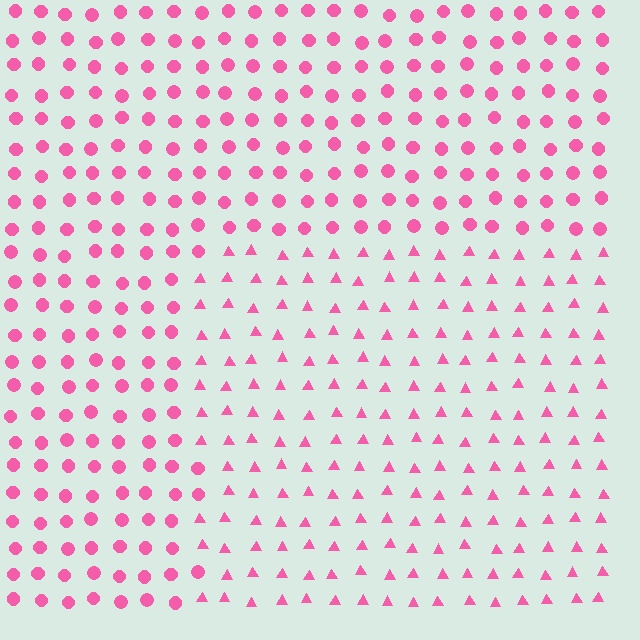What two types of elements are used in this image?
The image uses triangles inside the rectangle region and circles outside it.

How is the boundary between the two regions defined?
The boundary is defined by a change in element shape: triangles inside vs. circles outside. All elements share the same color and spacing.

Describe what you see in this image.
The image is filled with small pink elements arranged in a uniform grid. A rectangle-shaped region contains triangles, while the surrounding area contains circles. The boundary is defined purely by the change in element shape.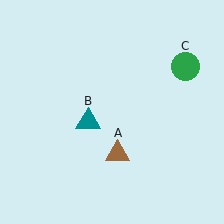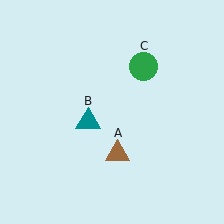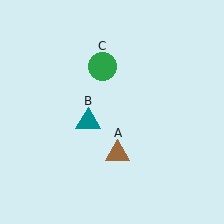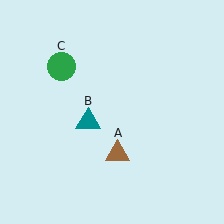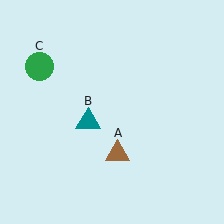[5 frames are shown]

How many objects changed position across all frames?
1 object changed position: green circle (object C).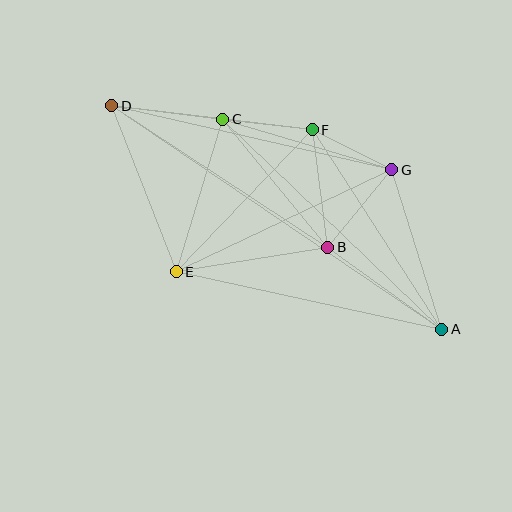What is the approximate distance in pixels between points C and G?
The distance between C and G is approximately 176 pixels.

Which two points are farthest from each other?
Points A and D are farthest from each other.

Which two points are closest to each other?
Points F and G are closest to each other.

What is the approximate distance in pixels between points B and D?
The distance between B and D is approximately 258 pixels.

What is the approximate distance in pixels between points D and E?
The distance between D and E is approximately 178 pixels.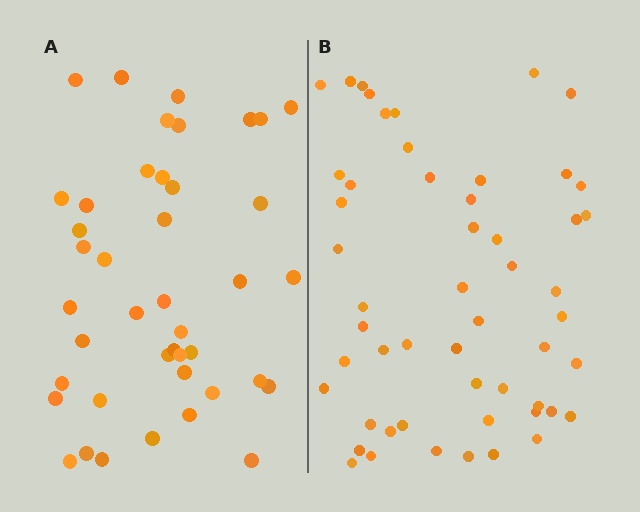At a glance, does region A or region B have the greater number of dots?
Region B (the right region) has more dots.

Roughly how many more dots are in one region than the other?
Region B has roughly 12 or so more dots than region A.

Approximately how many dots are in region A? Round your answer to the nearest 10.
About 40 dots. (The exact count is 42, which rounds to 40.)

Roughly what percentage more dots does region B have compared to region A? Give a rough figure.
About 25% more.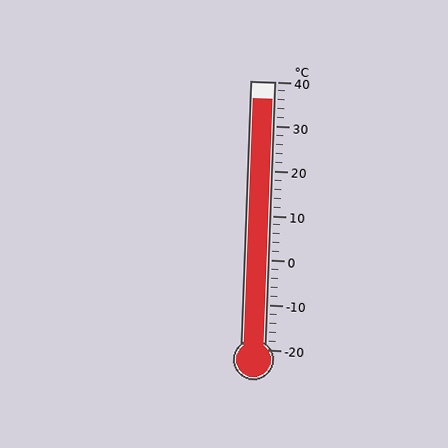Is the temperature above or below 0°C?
The temperature is above 0°C.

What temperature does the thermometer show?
The thermometer shows approximately 36°C.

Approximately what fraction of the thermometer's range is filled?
The thermometer is filled to approximately 95% of its range.